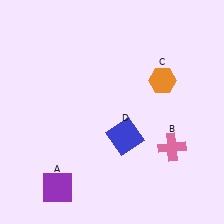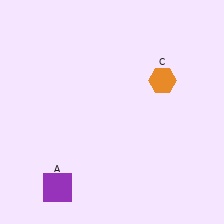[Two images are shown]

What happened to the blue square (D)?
The blue square (D) was removed in Image 2. It was in the bottom-right area of Image 1.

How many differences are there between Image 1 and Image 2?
There are 2 differences between the two images.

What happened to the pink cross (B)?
The pink cross (B) was removed in Image 2. It was in the bottom-right area of Image 1.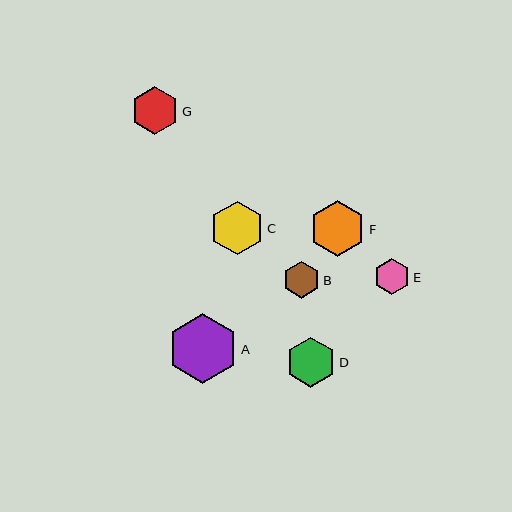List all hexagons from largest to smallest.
From largest to smallest: A, F, C, D, G, B, E.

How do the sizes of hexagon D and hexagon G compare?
Hexagon D and hexagon G are approximately the same size.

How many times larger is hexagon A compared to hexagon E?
Hexagon A is approximately 1.9 times the size of hexagon E.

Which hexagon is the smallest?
Hexagon E is the smallest with a size of approximately 36 pixels.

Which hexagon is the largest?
Hexagon A is the largest with a size of approximately 69 pixels.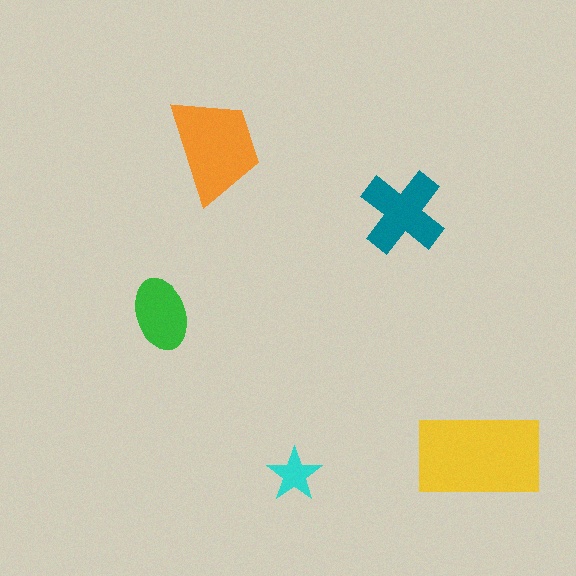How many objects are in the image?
There are 5 objects in the image.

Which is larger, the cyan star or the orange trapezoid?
The orange trapezoid.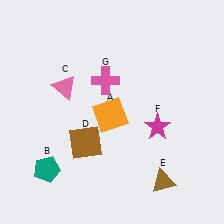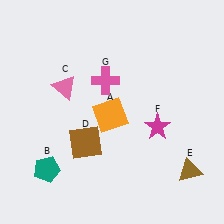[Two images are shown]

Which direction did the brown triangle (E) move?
The brown triangle (E) moved right.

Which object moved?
The brown triangle (E) moved right.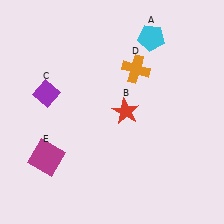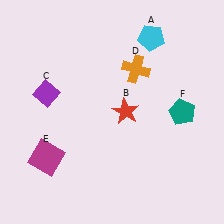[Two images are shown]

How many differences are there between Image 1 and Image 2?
There is 1 difference between the two images.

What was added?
A teal pentagon (F) was added in Image 2.